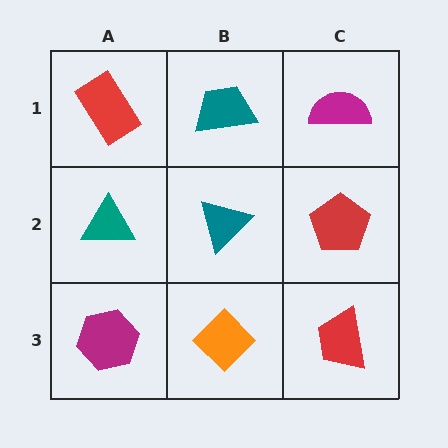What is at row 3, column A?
A magenta hexagon.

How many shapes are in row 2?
3 shapes.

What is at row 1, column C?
A magenta semicircle.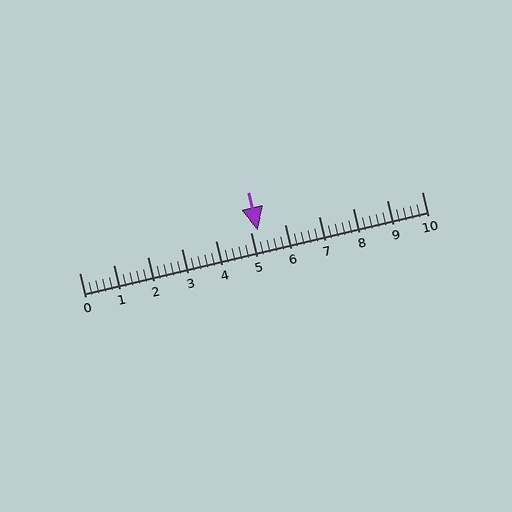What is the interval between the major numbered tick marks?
The major tick marks are spaced 1 units apart.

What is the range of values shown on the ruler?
The ruler shows values from 0 to 10.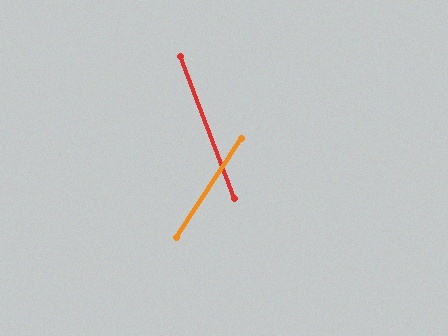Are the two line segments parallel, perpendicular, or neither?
Neither parallel nor perpendicular — they differ by about 54°.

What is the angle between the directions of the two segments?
Approximately 54 degrees.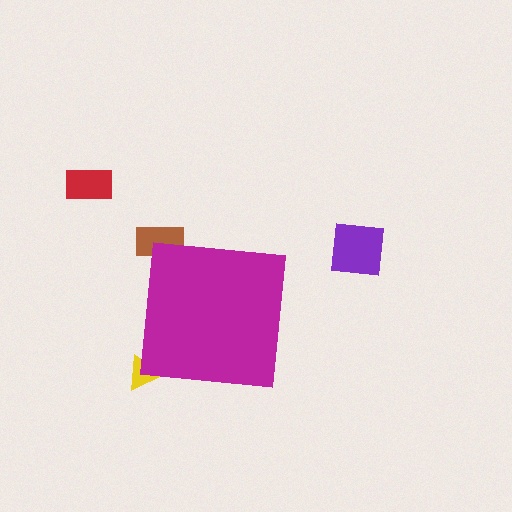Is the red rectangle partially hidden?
No, the red rectangle is fully visible.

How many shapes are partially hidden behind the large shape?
2 shapes are partially hidden.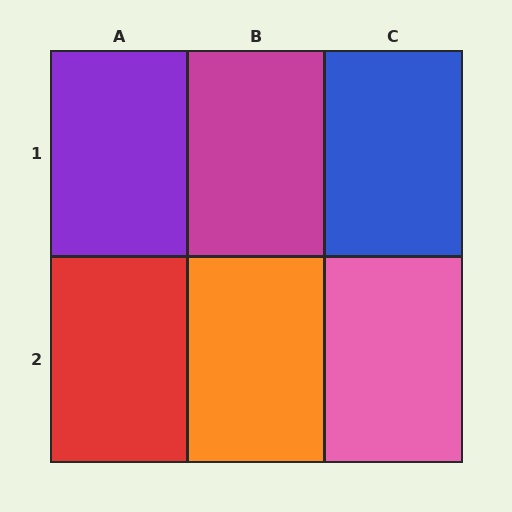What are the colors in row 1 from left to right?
Purple, magenta, blue.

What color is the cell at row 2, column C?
Pink.